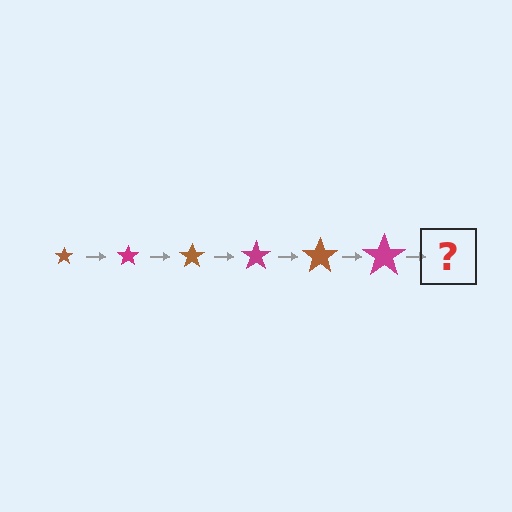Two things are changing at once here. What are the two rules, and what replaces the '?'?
The two rules are that the star grows larger each step and the color cycles through brown and magenta. The '?' should be a brown star, larger than the previous one.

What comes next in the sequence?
The next element should be a brown star, larger than the previous one.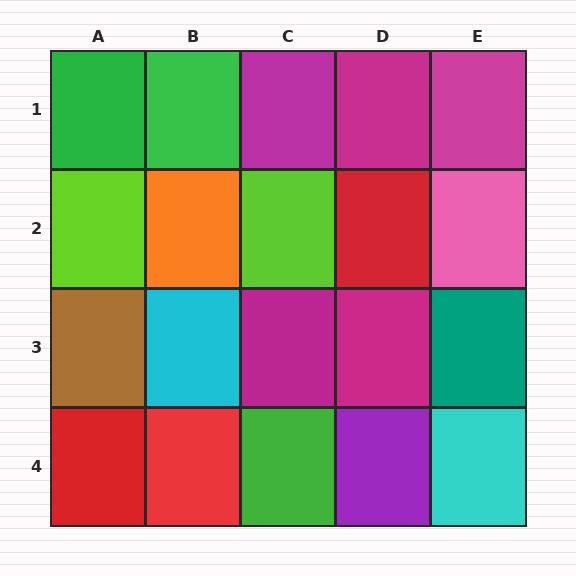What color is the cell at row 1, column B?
Green.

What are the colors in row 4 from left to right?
Red, red, green, purple, cyan.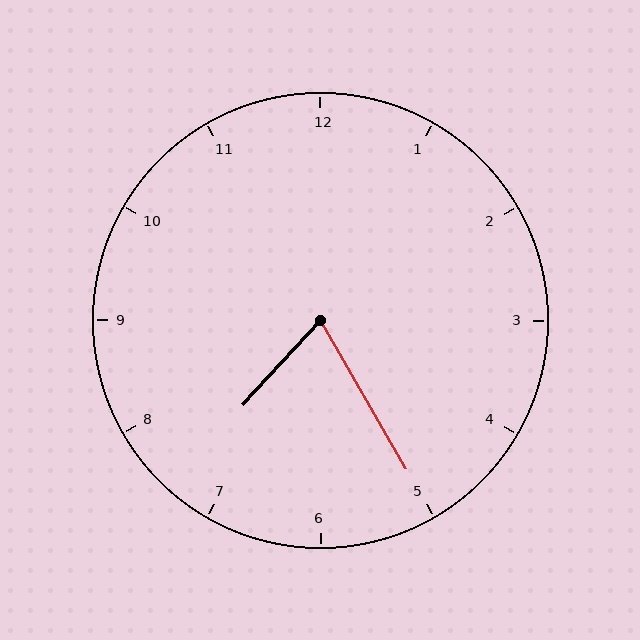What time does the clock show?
7:25.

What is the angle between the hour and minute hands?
Approximately 72 degrees.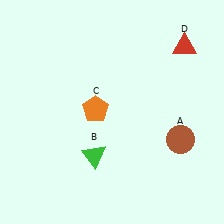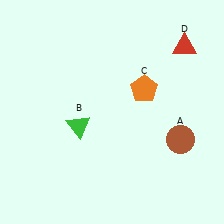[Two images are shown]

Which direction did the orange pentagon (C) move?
The orange pentagon (C) moved right.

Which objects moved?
The objects that moved are: the green triangle (B), the orange pentagon (C).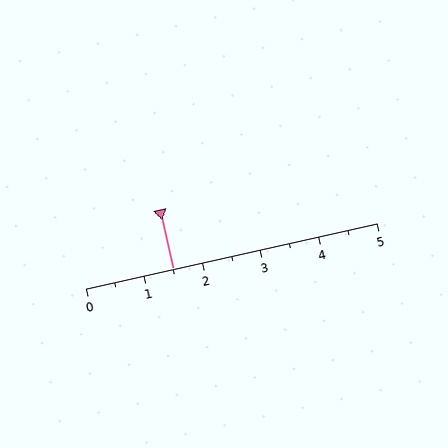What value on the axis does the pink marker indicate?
The marker indicates approximately 1.5.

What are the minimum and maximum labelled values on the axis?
The axis runs from 0 to 5.